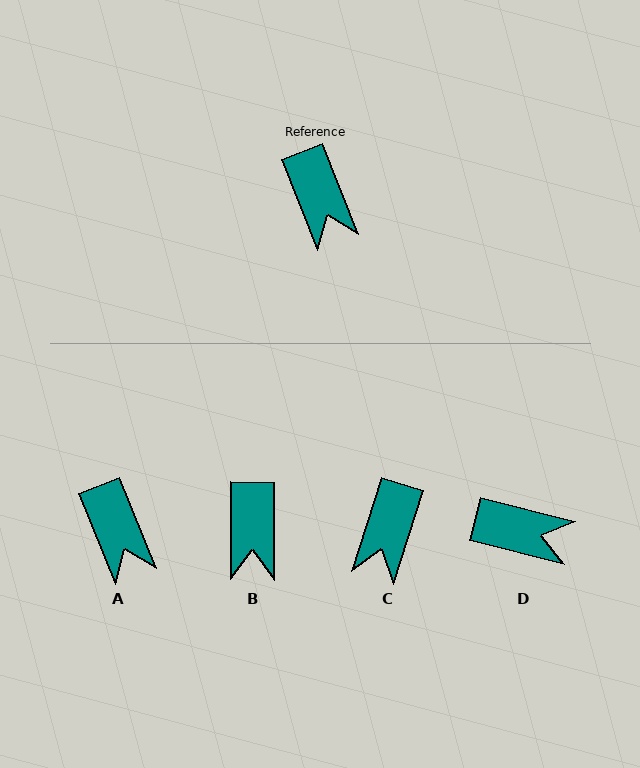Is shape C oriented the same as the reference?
No, it is off by about 39 degrees.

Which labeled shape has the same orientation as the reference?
A.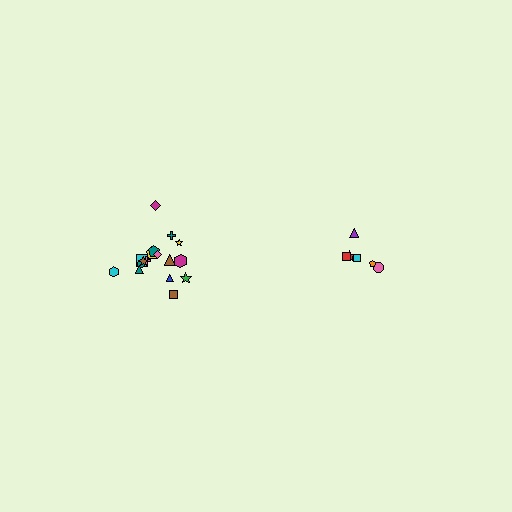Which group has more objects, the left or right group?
The left group.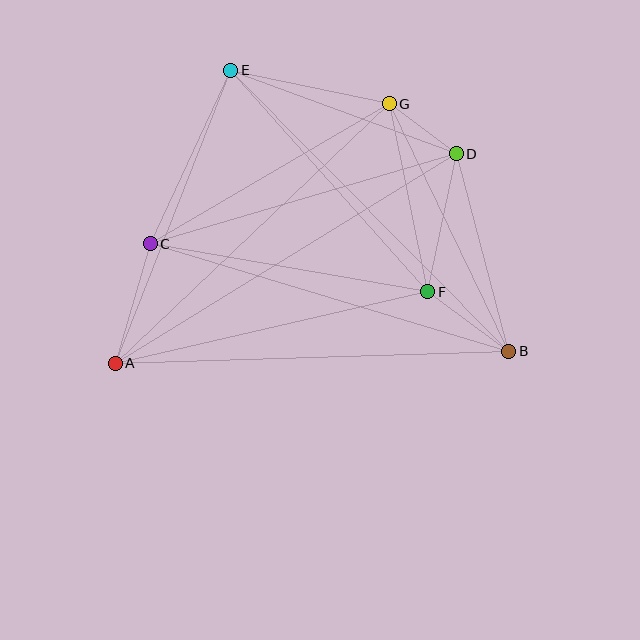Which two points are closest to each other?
Points D and G are closest to each other.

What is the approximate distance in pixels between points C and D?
The distance between C and D is approximately 319 pixels.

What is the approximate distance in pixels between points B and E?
The distance between B and E is approximately 395 pixels.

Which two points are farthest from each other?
Points A and D are farthest from each other.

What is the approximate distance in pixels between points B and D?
The distance between B and D is approximately 204 pixels.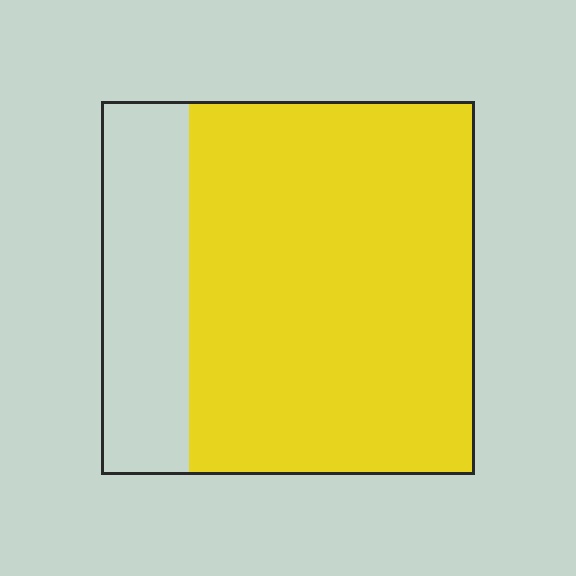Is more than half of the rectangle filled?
Yes.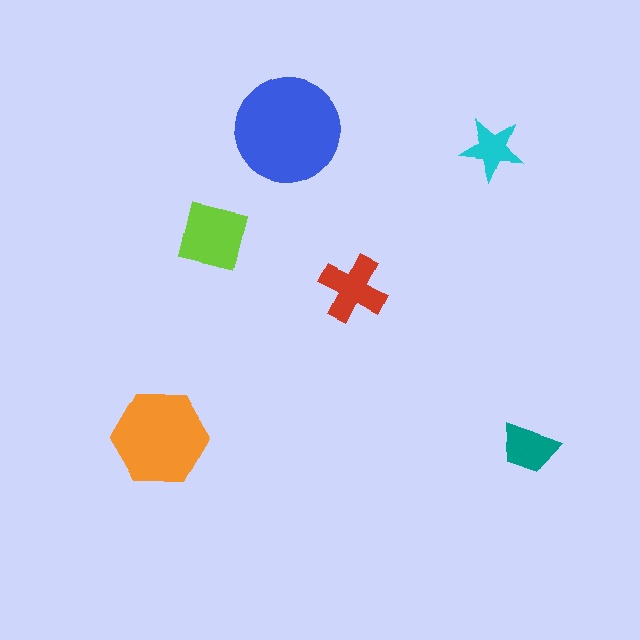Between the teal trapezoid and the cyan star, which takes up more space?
The teal trapezoid.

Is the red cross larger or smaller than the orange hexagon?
Smaller.